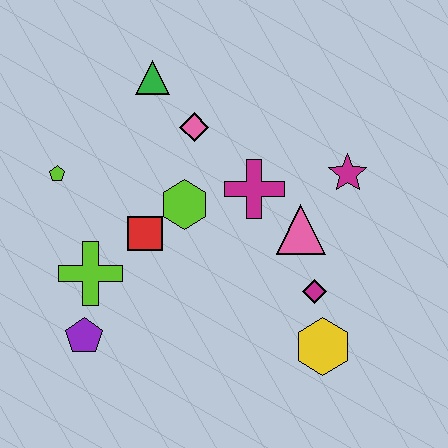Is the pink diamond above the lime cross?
Yes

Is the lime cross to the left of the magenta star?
Yes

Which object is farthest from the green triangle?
The yellow hexagon is farthest from the green triangle.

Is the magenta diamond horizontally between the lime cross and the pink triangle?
No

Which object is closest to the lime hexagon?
The red square is closest to the lime hexagon.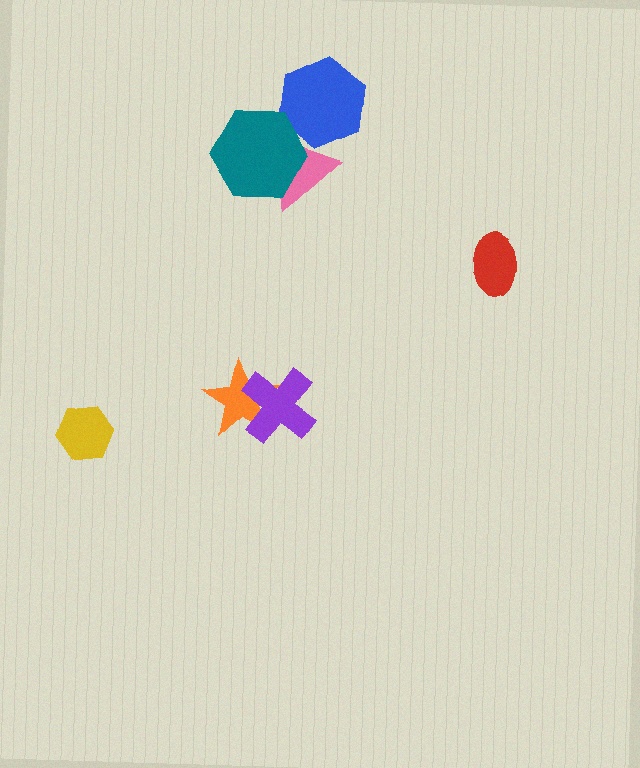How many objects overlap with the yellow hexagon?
0 objects overlap with the yellow hexagon.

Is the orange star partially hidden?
Yes, it is partially covered by another shape.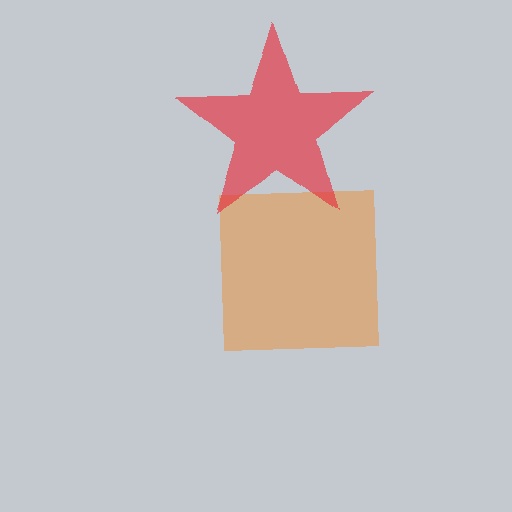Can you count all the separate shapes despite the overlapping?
Yes, there are 2 separate shapes.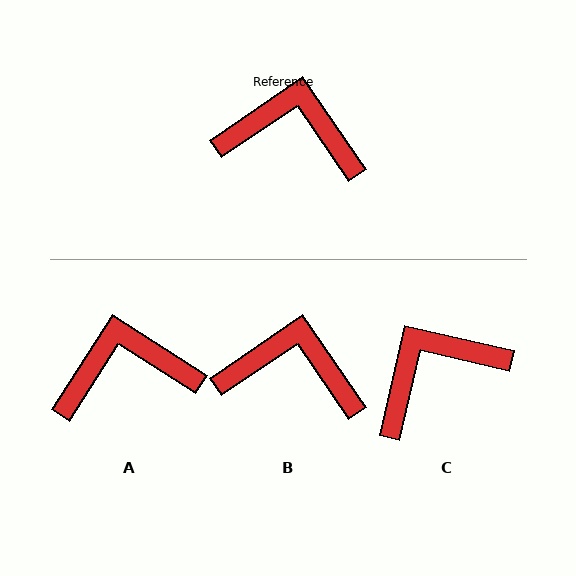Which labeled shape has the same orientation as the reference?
B.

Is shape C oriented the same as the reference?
No, it is off by about 43 degrees.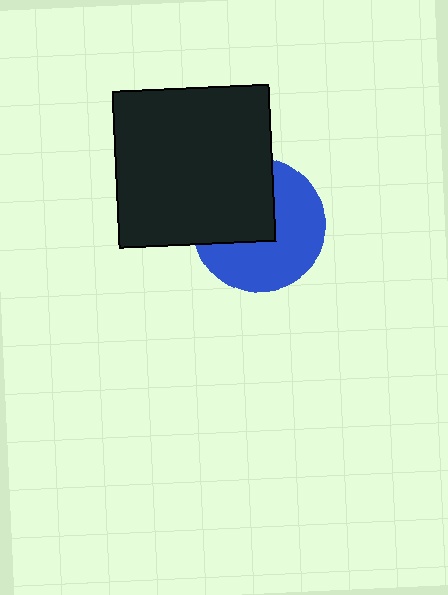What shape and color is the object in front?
The object in front is a black square.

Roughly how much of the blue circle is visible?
About half of it is visible (roughly 57%).